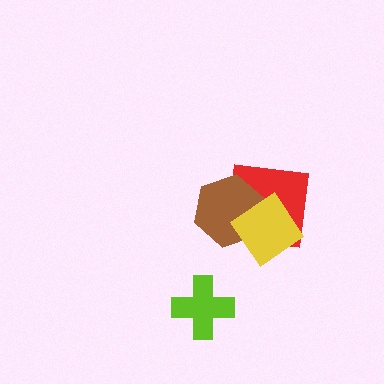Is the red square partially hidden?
Yes, it is partially covered by another shape.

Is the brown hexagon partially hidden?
Yes, it is partially covered by another shape.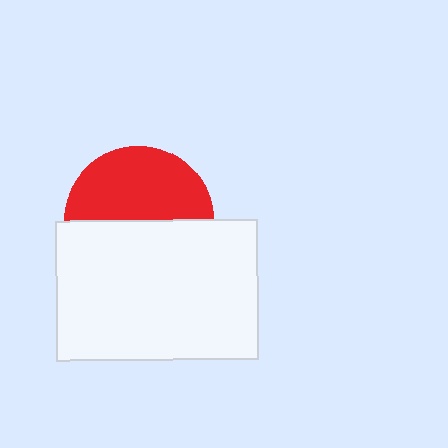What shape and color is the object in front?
The object in front is a white rectangle.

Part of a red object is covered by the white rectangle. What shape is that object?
It is a circle.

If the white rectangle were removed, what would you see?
You would see the complete red circle.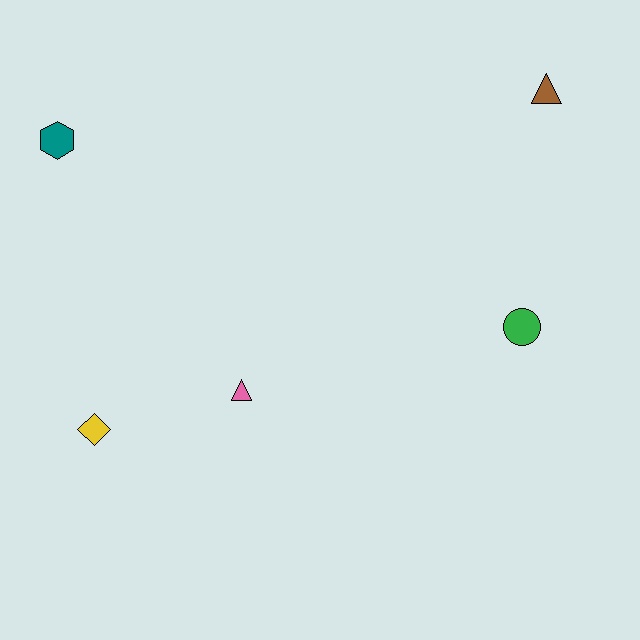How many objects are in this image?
There are 5 objects.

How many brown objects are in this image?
There is 1 brown object.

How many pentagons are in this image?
There are no pentagons.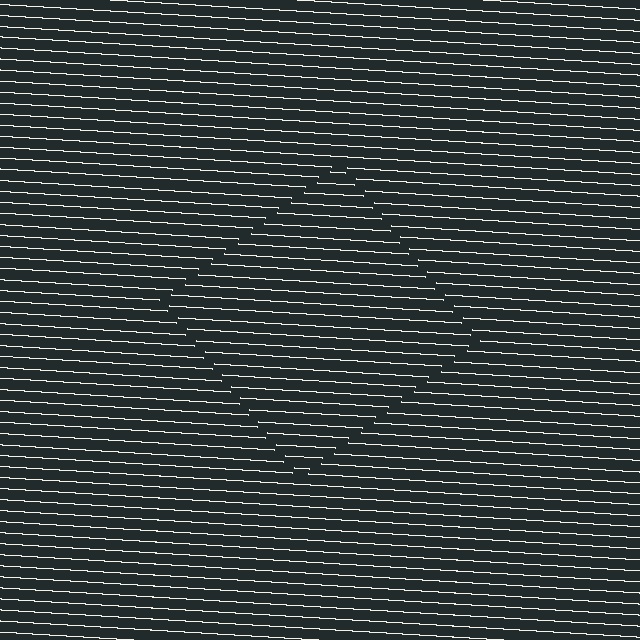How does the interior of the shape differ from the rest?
The interior of the shape contains the same grating, shifted by half a period — the contour is defined by the phase discontinuity where line-ends from the inner and outer gratings abut.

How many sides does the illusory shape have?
4 sides — the line-ends trace a square.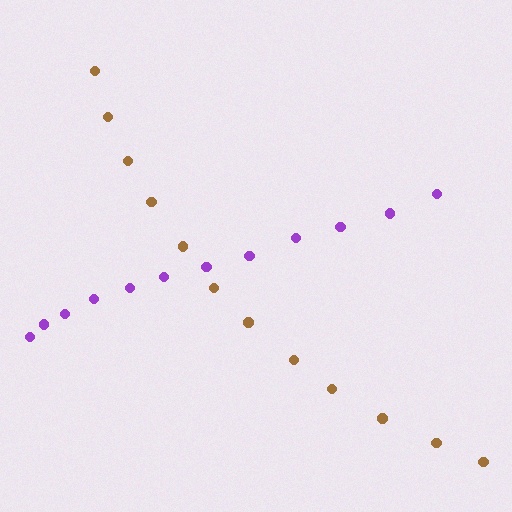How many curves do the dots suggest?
There are 2 distinct paths.